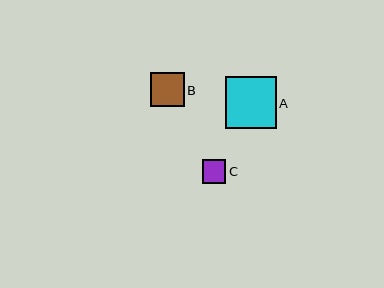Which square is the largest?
Square A is the largest with a size of approximately 51 pixels.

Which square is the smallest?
Square C is the smallest with a size of approximately 24 pixels.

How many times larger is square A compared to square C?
Square A is approximately 2.2 times the size of square C.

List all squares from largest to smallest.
From largest to smallest: A, B, C.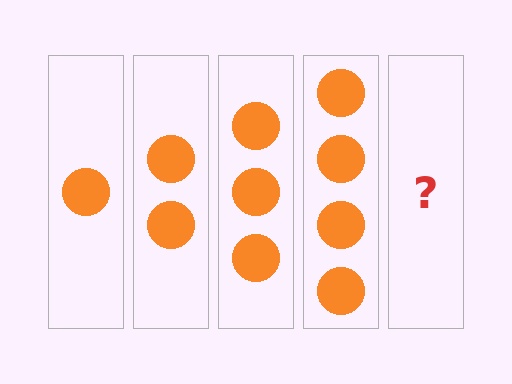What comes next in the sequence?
The next element should be 5 circles.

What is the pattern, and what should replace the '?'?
The pattern is that each step adds one more circle. The '?' should be 5 circles.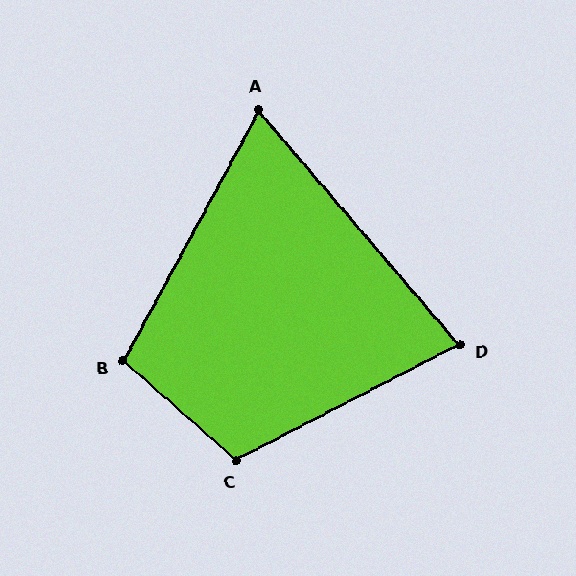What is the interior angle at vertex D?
Approximately 77 degrees (acute).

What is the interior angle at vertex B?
Approximately 103 degrees (obtuse).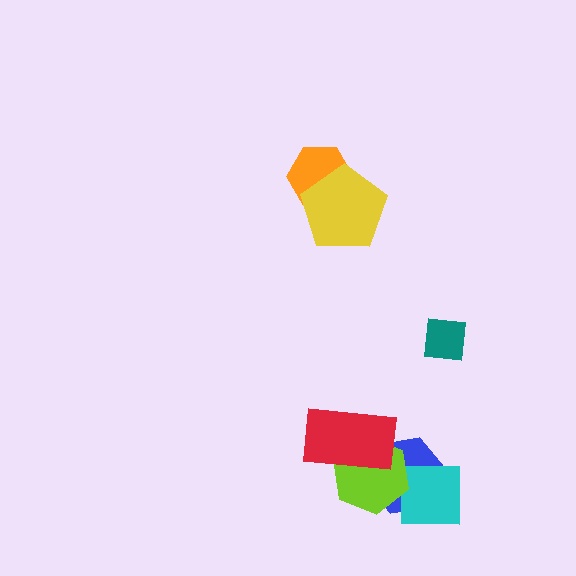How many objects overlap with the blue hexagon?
3 objects overlap with the blue hexagon.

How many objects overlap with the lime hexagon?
3 objects overlap with the lime hexagon.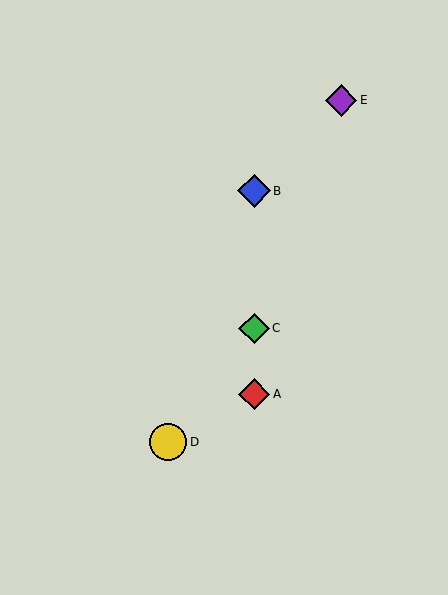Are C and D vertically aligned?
No, C is at x≈254 and D is at x≈168.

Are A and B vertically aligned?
Yes, both are at x≈254.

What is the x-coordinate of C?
Object C is at x≈254.